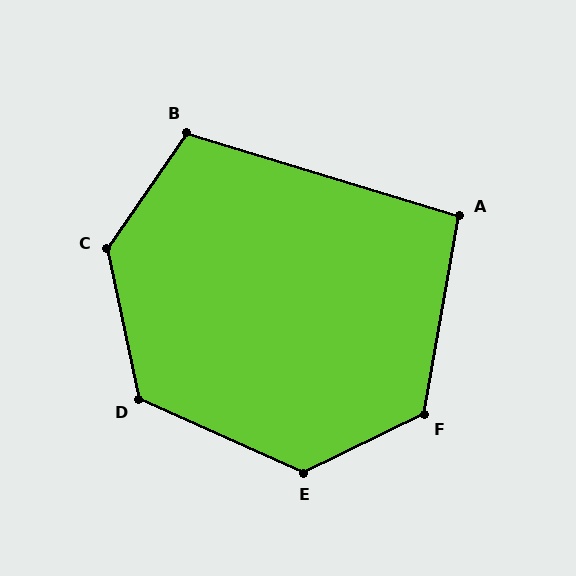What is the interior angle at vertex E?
Approximately 130 degrees (obtuse).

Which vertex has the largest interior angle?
C, at approximately 133 degrees.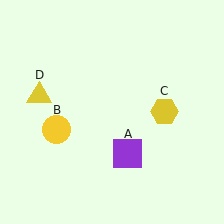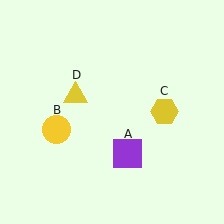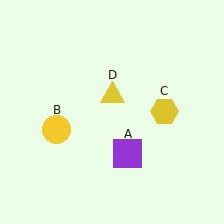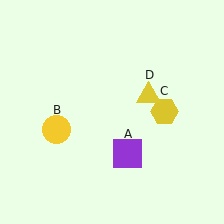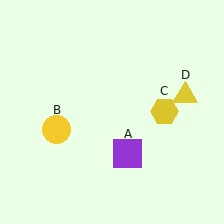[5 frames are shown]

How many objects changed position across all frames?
1 object changed position: yellow triangle (object D).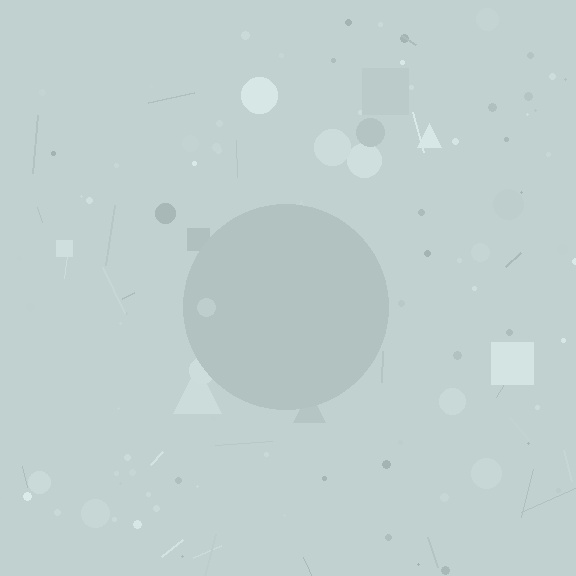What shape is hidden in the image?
A circle is hidden in the image.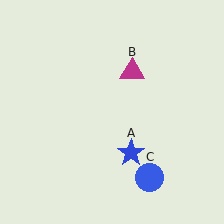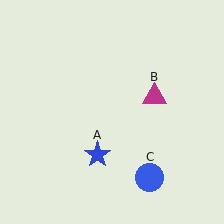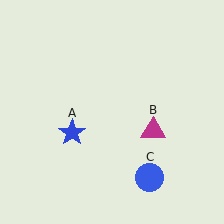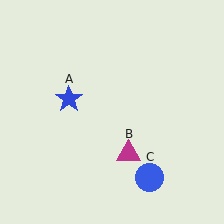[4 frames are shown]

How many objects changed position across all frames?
2 objects changed position: blue star (object A), magenta triangle (object B).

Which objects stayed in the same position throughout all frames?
Blue circle (object C) remained stationary.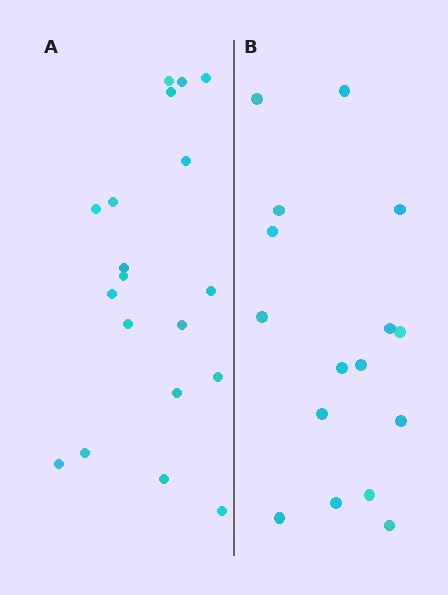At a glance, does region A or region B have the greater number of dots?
Region A (the left region) has more dots.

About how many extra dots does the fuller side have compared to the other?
Region A has just a few more — roughly 2 or 3 more dots than region B.